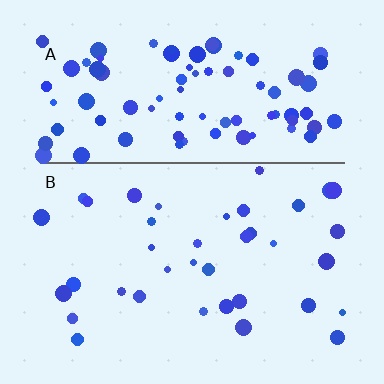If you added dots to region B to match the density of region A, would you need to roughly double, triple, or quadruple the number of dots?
Approximately triple.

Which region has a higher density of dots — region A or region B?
A (the top).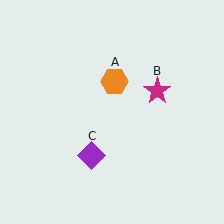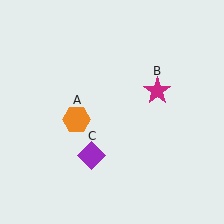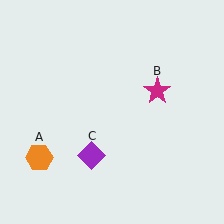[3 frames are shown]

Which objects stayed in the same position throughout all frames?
Magenta star (object B) and purple diamond (object C) remained stationary.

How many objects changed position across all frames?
1 object changed position: orange hexagon (object A).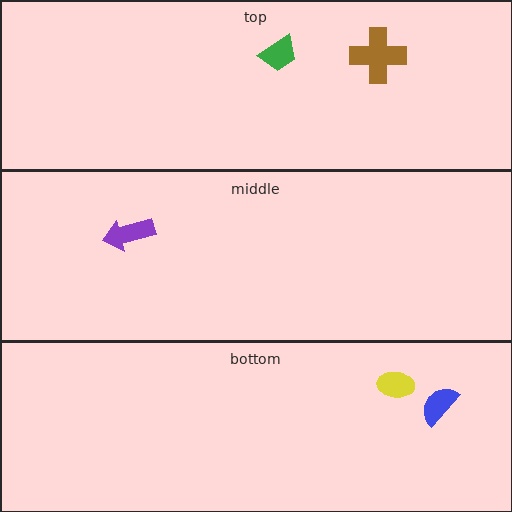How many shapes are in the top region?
2.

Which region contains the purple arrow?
The middle region.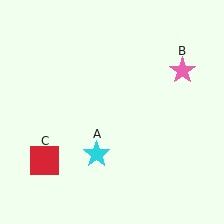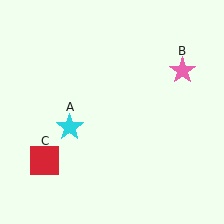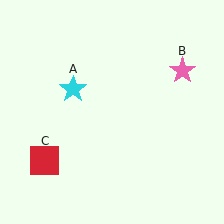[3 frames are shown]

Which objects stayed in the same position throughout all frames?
Pink star (object B) and red square (object C) remained stationary.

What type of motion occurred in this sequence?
The cyan star (object A) rotated clockwise around the center of the scene.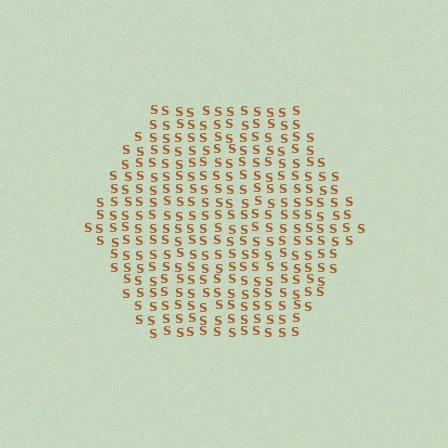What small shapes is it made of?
It is made of small letter S's.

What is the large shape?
The large shape is a hexagon.